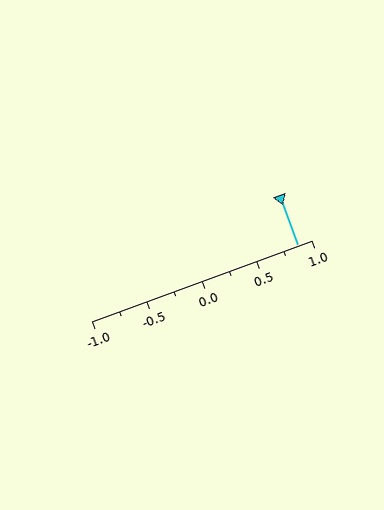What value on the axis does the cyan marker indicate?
The marker indicates approximately 0.88.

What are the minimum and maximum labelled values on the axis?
The axis runs from -1.0 to 1.0.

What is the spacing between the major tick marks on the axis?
The major ticks are spaced 0.5 apart.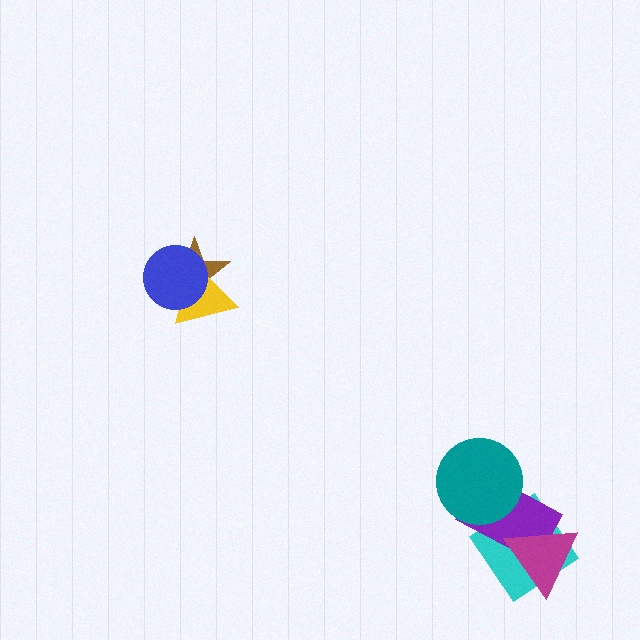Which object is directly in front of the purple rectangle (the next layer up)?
The teal circle is directly in front of the purple rectangle.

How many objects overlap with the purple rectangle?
3 objects overlap with the purple rectangle.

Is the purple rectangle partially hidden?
Yes, it is partially covered by another shape.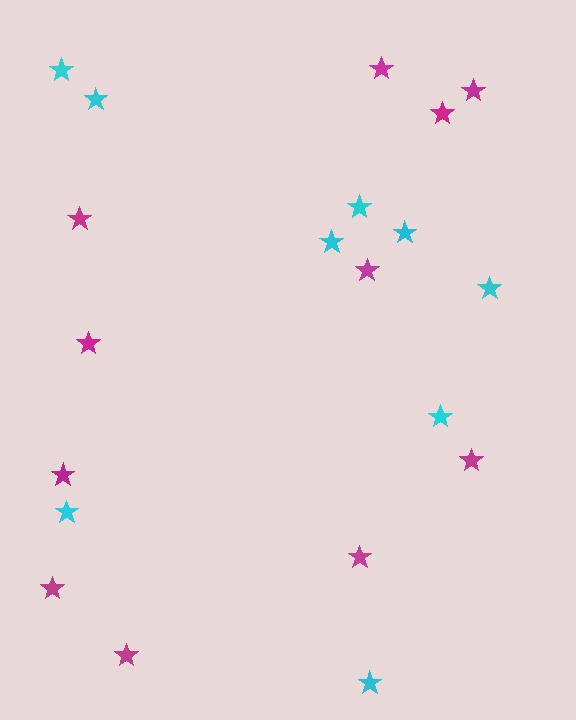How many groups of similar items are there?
There are 2 groups: one group of magenta stars (11) and one group of cyan stars (9).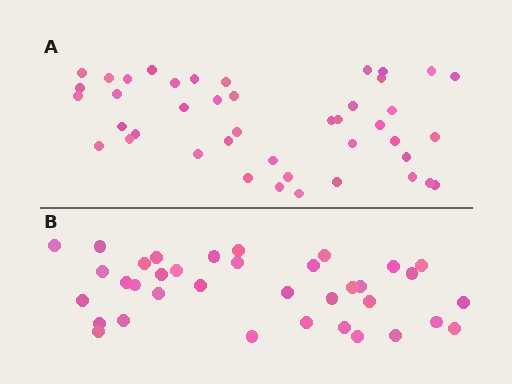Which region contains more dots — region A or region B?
Region A (the top region) has more dots.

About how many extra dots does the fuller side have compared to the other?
Region A has roughly 8 or so more dots than region B.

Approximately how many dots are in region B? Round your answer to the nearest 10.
About 40 dots. (The exact count is 36, which rounds to 40.)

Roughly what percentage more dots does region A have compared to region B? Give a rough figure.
About 20% more.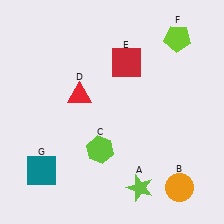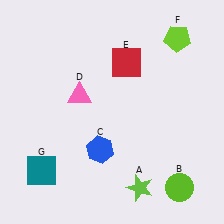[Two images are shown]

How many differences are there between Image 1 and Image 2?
There are 3 differences between the two images.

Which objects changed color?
B changed from orange to lime. C changed from lime to blue. D changed from red to pink.